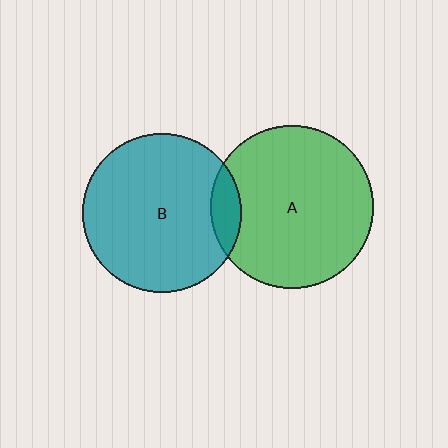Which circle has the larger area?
Circle A (green).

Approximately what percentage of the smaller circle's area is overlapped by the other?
Approximately 10%.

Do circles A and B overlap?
Yes.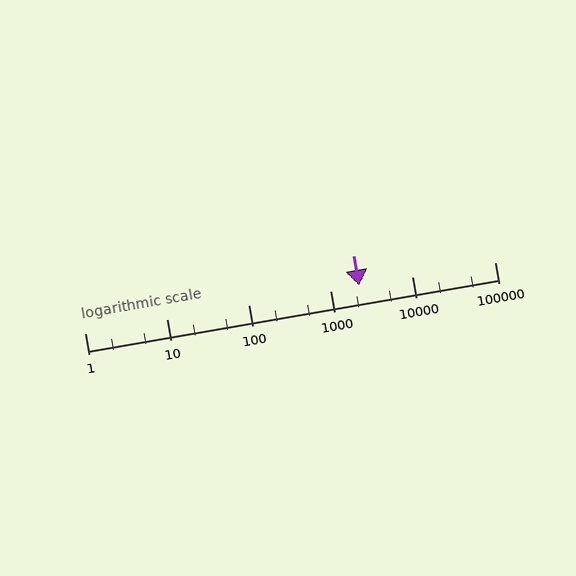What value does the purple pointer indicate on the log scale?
The pointer indicates approximately 2200.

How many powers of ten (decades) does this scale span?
The scale spans 5 decades, from 1 to 100000.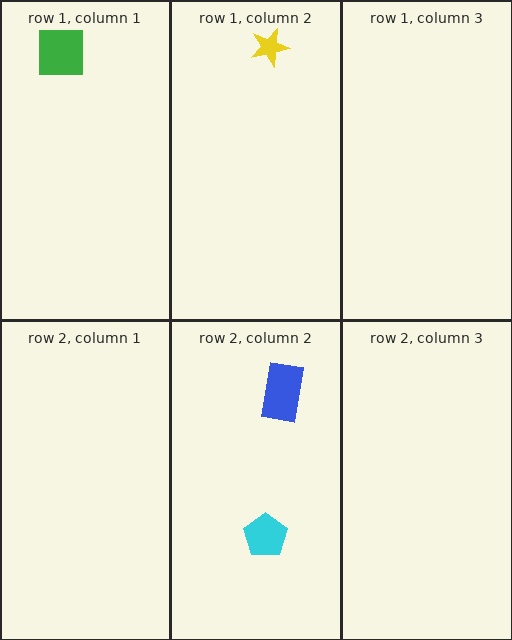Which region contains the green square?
The row 1, column 1 region.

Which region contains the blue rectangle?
The row 2, column 2 region.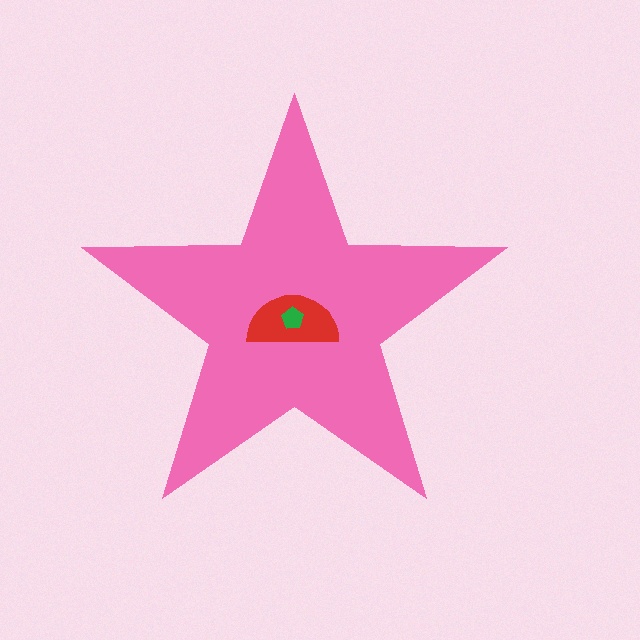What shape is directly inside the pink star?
The red semicircle.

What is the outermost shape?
The pink star.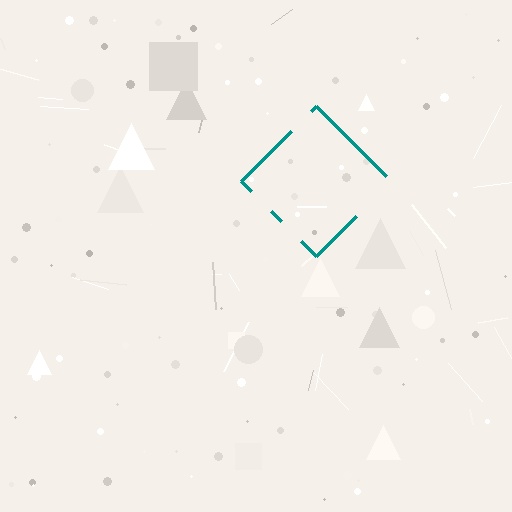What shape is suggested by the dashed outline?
The dashed outline suggests a diamond.